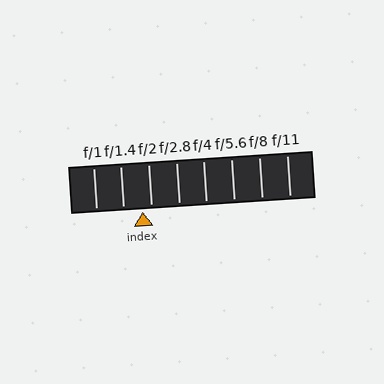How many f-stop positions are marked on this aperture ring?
There are 8 f-stop positions marked.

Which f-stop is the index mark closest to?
The index mark is closest to f/2.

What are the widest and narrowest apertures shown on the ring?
The widest aperture shown is f/1 and the narrowest is f/11.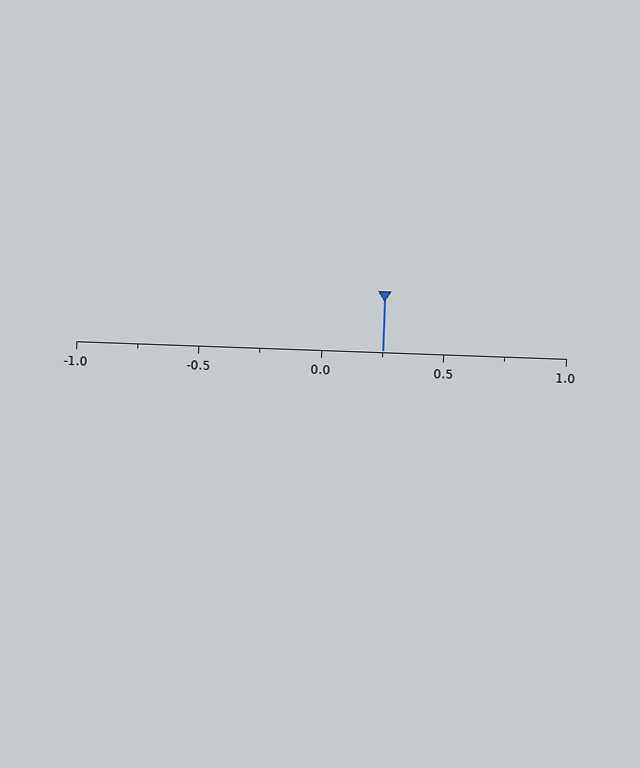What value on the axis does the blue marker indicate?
The marker indicates approximately 0.25.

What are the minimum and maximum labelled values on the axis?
The axis runs from -1.0 to 1.0.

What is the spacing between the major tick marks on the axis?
The major ticks are spaced 0.5 apart.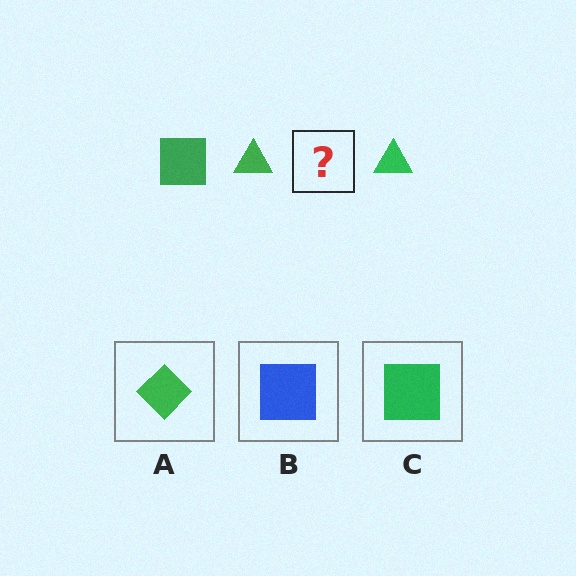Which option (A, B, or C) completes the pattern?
C.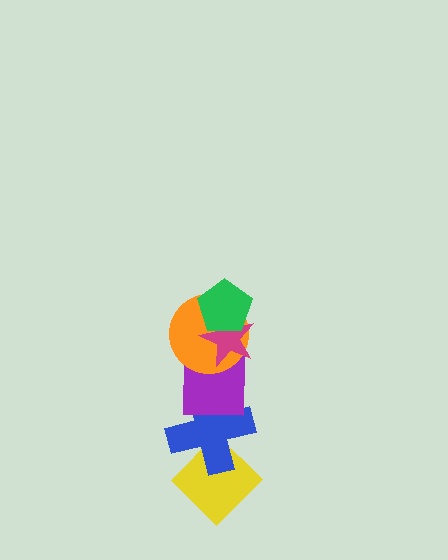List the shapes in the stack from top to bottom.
From top to bottom: the green pentagon, the magenta star, the orange circle, the purple square, the blue cross, the yellow diamond.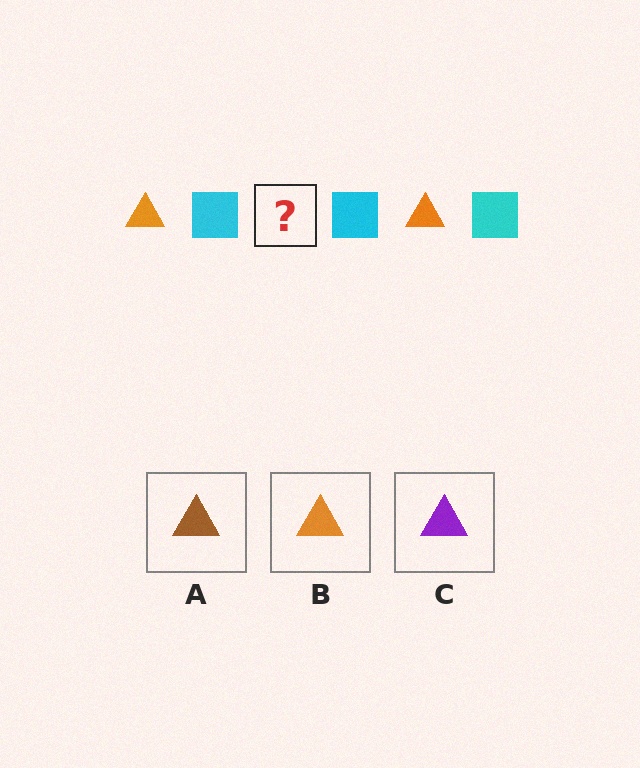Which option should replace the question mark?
Option B.